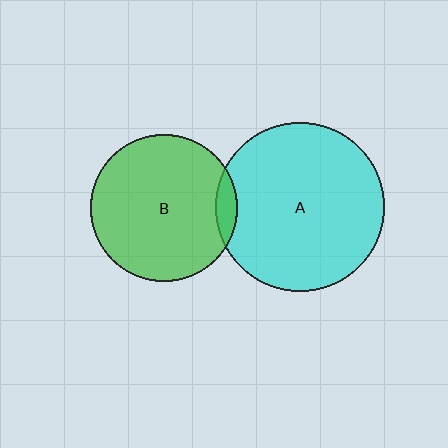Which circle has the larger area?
Circle A (cyan).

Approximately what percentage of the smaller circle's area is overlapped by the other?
Approximately 5%.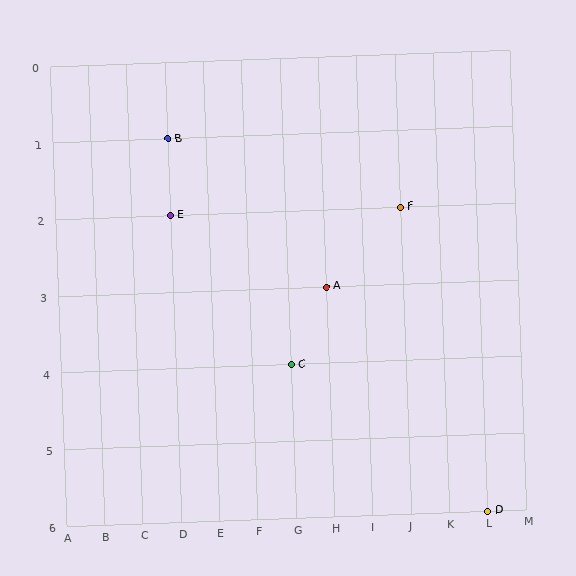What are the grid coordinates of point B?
Point B is at grid coordinates (D, 1).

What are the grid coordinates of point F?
Point F is at grid coordinates (J, 2).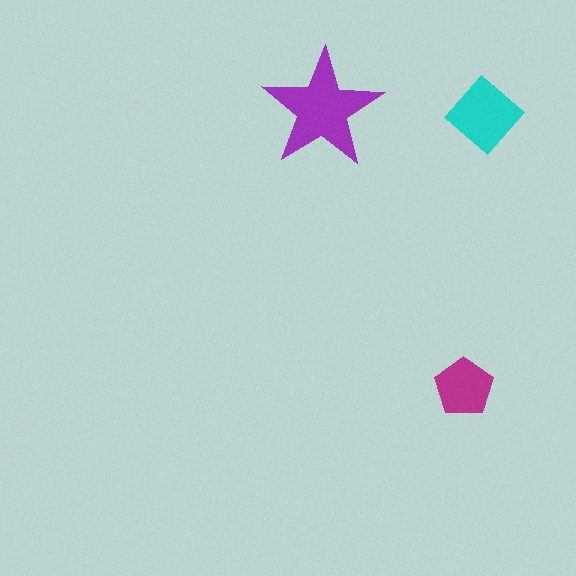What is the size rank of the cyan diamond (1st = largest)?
2nd.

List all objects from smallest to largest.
The magenta pentagon, the cyan diamond, the purple star.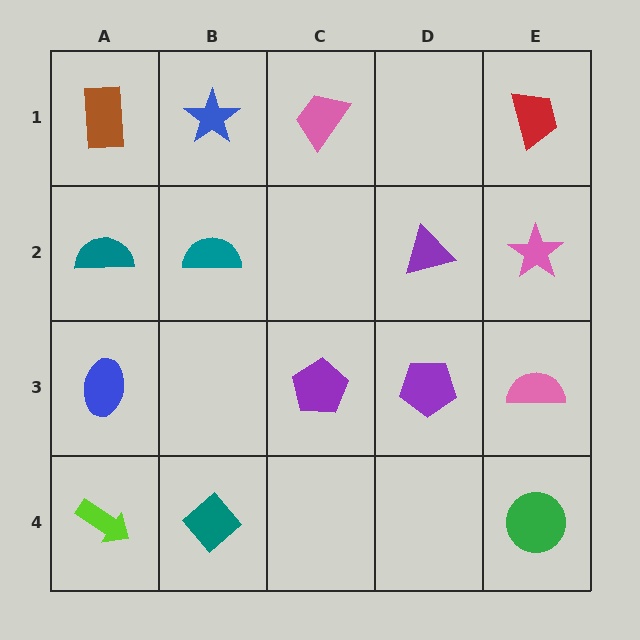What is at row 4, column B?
A teal diamond.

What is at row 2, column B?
A teal semicircle.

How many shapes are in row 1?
4 shapes.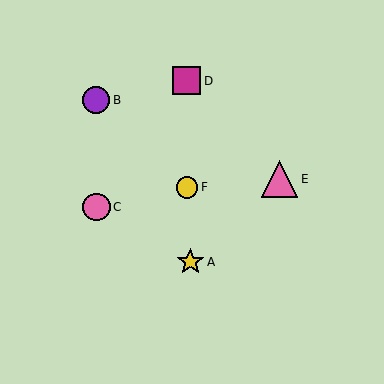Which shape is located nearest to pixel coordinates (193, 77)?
The magenta square (labeled D) at (187, 81) is nearest to that location.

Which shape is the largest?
The pink triangle (labeled E) is the largest.